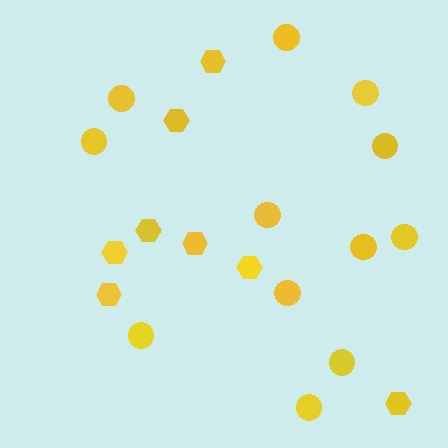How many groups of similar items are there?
There are 2 groups: one group of circles (12) and one group of hexagons (8).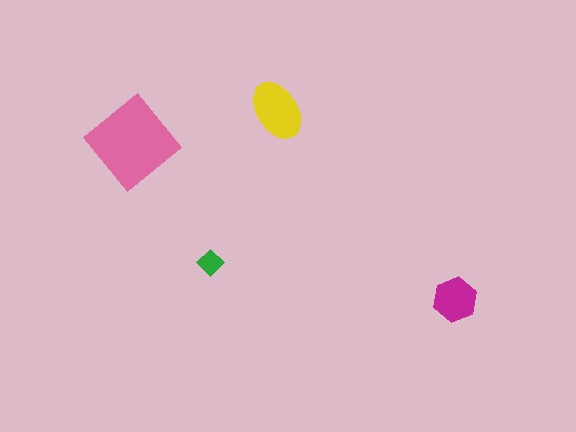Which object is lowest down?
The magenta hexagon is bottommost.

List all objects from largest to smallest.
The pink diamond, the yellow ellipse, the magenta hexagon, the green diamond.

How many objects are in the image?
There are 4 objects in the image.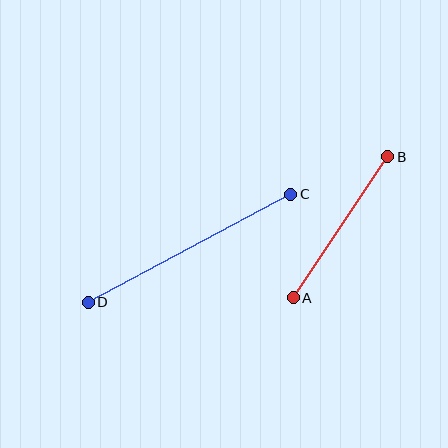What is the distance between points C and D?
The distance is approximately 229 pixels.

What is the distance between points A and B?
The distance is approximately 170 pixels.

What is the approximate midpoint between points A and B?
The midpoint is at approximately (341, 227) pixels.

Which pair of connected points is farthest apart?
Points C and D are farthest apart.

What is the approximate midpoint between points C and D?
The midpoint is at approximately (189, 248) pixels.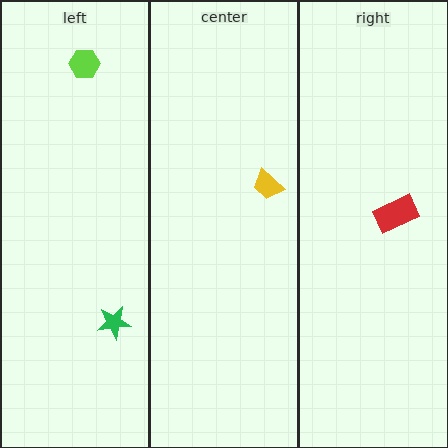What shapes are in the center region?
The yellow trapezoid.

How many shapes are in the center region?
1.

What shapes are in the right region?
The red rectangle.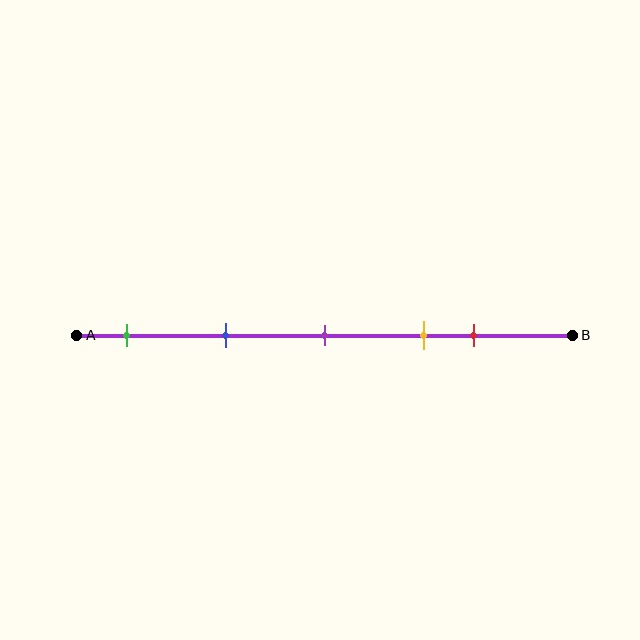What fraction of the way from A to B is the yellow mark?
The yellow mark is approximately 70% (0.7) of the way from A to B.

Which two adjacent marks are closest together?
The yellow and red marks are the closest adjacent pair.